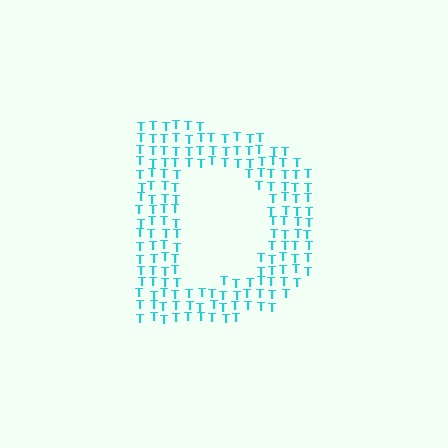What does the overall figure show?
The overall figure shows the letter D.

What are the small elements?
The small elements are letter T's.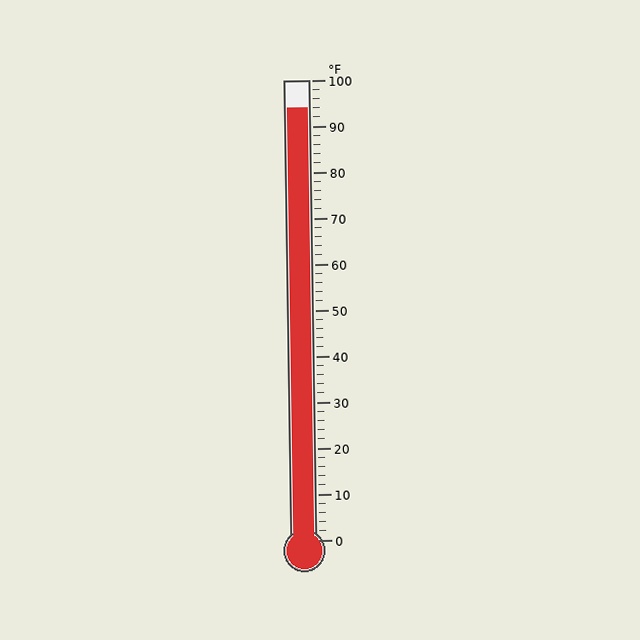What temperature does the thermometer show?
The thermometer shows approximately 94°F.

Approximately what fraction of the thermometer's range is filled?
The thermometer is filled to approximately 95% of its range.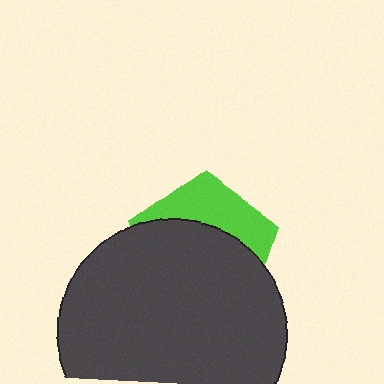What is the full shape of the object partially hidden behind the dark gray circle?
The partially hidden object is a lime pentagon.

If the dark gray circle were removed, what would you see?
You would see the complete lime pentagon.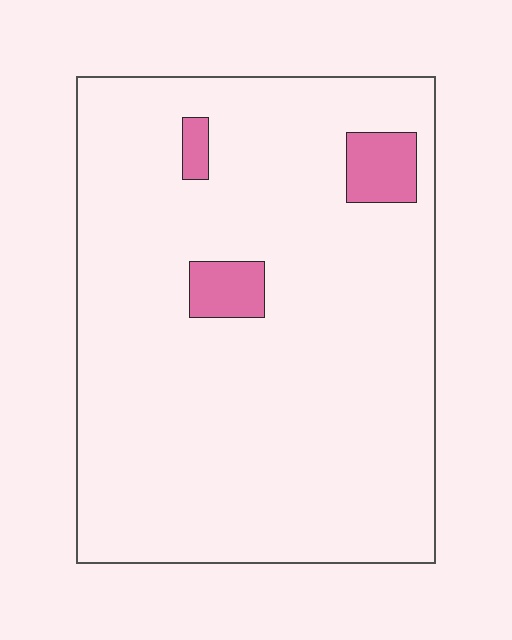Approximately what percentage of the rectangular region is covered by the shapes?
Approximately 5%.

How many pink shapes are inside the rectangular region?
3.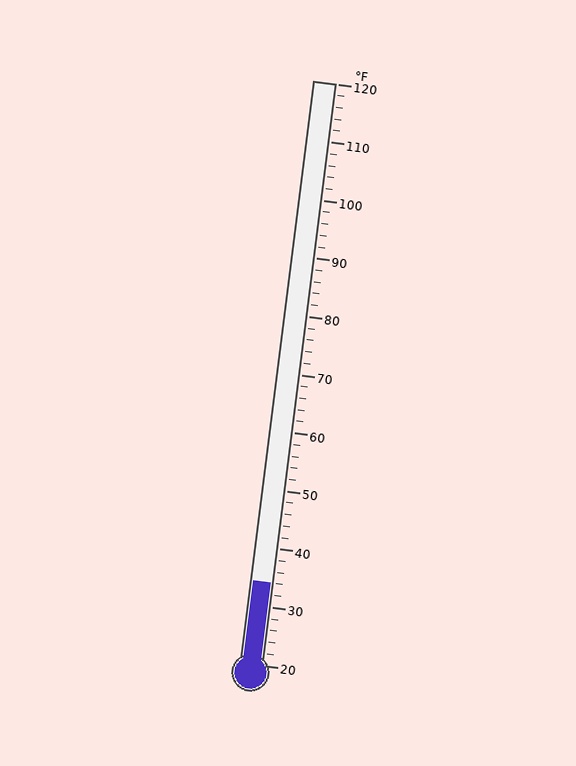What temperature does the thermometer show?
The thermometer shows approximately 34°F.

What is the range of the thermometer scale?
The thermometer scale ranges from 20°F to 120°F.